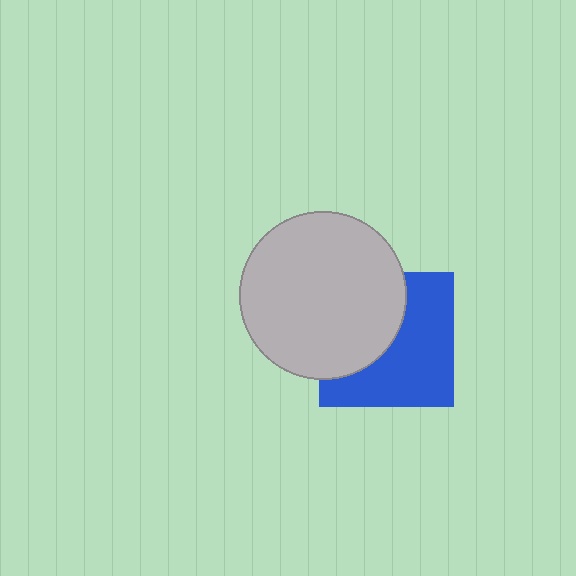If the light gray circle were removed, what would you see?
You would see the complete blue square.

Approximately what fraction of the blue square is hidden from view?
Roughly 44% of the blue square is hidden behind the light gray circle.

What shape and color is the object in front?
The object in front is a light gray circle.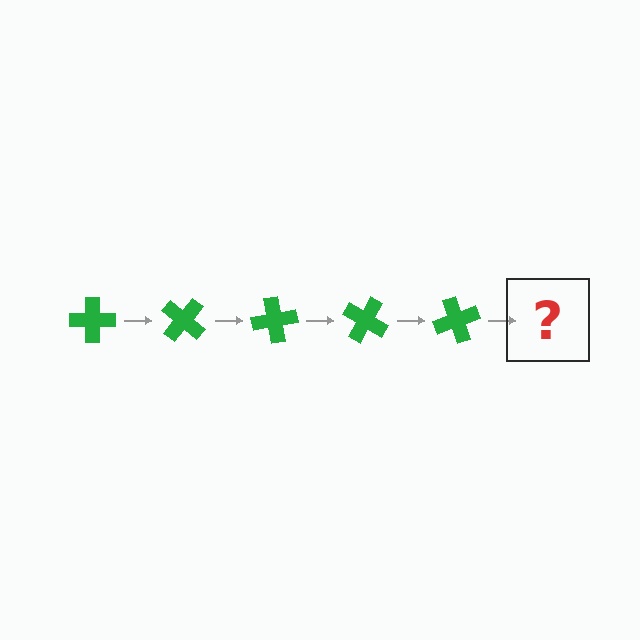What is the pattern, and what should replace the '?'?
The pattern is that the cross rotates 40 degrees each step. The '?' should be a green cross rotated 200 degrees.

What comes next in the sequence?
The next element should be a green cross rotated 200 degrees.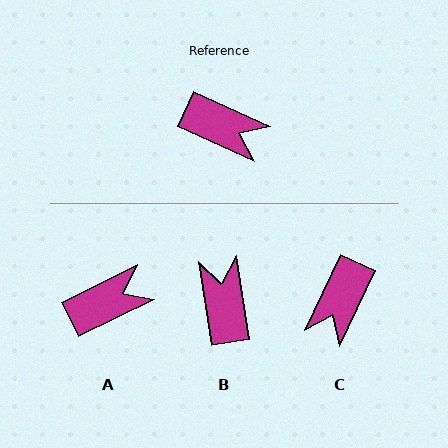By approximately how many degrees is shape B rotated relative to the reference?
Approximately 123 degrees counter-clockwise.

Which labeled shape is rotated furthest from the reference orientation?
B, about 123 degrees away.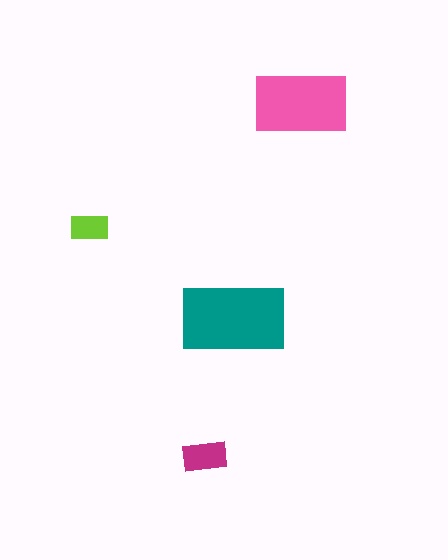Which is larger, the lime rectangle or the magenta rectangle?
The magenta one.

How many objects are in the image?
There are 4 objects in the image.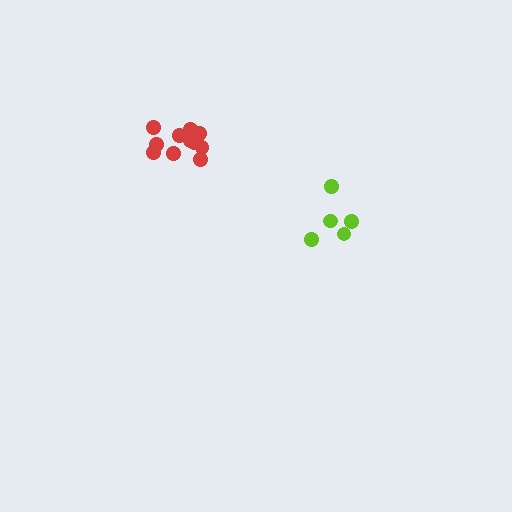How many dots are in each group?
Group 1: 5 dots, Group 2: 11 dots (16 total).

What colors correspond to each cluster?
The clusters are colored: lime, red.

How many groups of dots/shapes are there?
There are 2 groups.